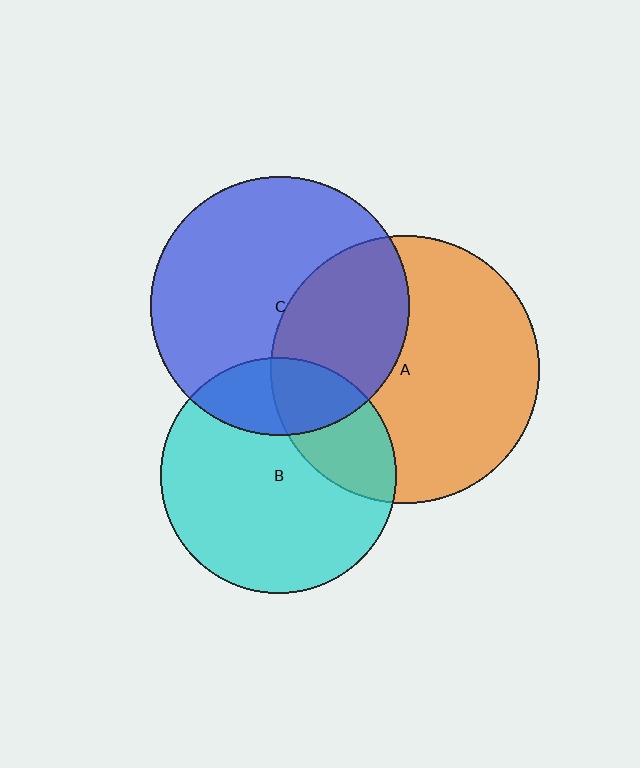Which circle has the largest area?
Circle A (orange).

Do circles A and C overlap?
Yes.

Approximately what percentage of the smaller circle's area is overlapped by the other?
Approximately 35%.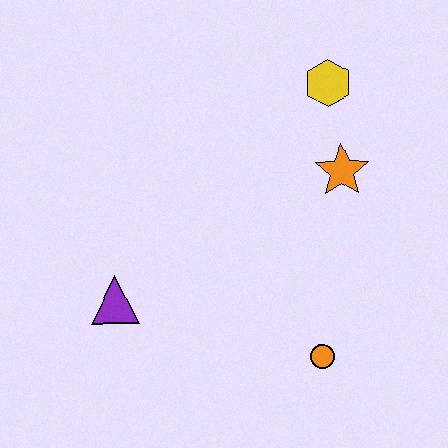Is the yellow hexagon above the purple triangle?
Yes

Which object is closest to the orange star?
The yellow hexagon is closest to the orange star.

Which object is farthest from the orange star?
The purple triangle is farthest from the orange star.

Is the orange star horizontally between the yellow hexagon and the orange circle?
No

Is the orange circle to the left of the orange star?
Yes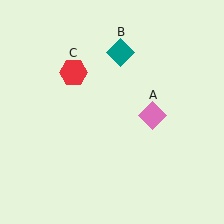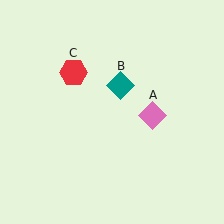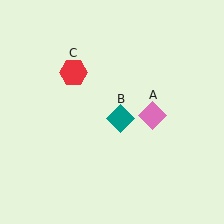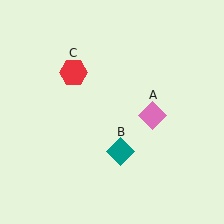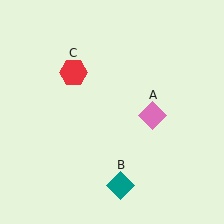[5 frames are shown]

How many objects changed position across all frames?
1 object changed position: teal diamond (object B).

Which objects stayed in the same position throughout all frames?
Pink diamond (object A) and red hexagon (object C) remained stationary.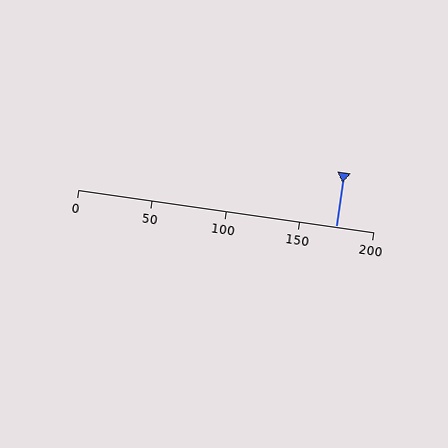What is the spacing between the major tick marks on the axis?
The major ticks are spaced 50 apart.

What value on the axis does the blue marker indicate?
The marker indicates approximately 175.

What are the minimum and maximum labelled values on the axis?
The axis runs from 0 to 200.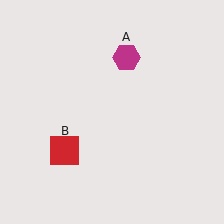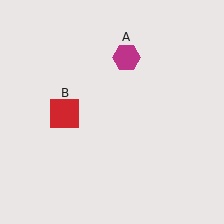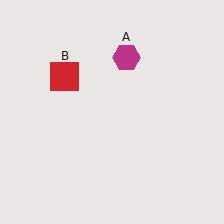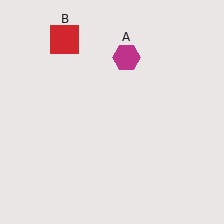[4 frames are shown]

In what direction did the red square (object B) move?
The red square (object B) moved up.